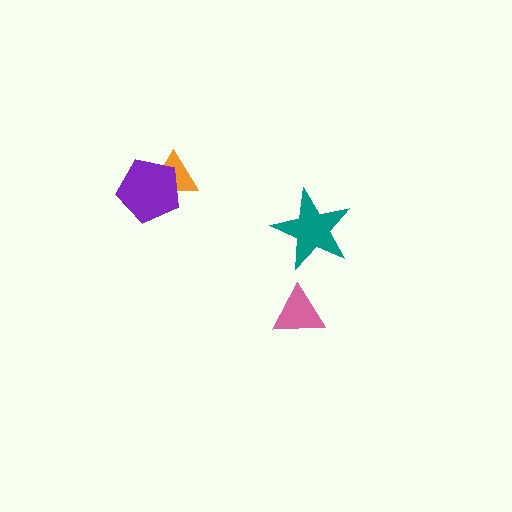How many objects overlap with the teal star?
0 objects overlap with the teal star.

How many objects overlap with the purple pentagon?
1 object overlaps with the purple pentagon.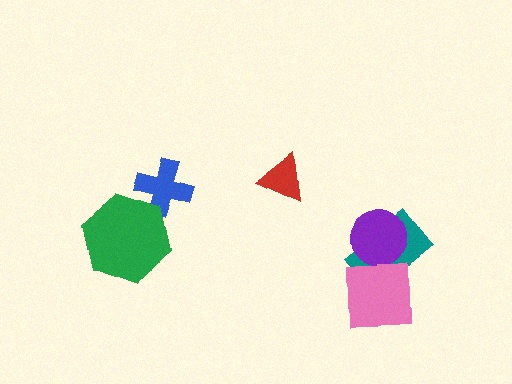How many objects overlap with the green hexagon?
1 object overlaps with the green hexagon.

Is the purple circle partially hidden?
Yes, it is partially covered by another shape.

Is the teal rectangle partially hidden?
Yes, it is partially covered by another shape.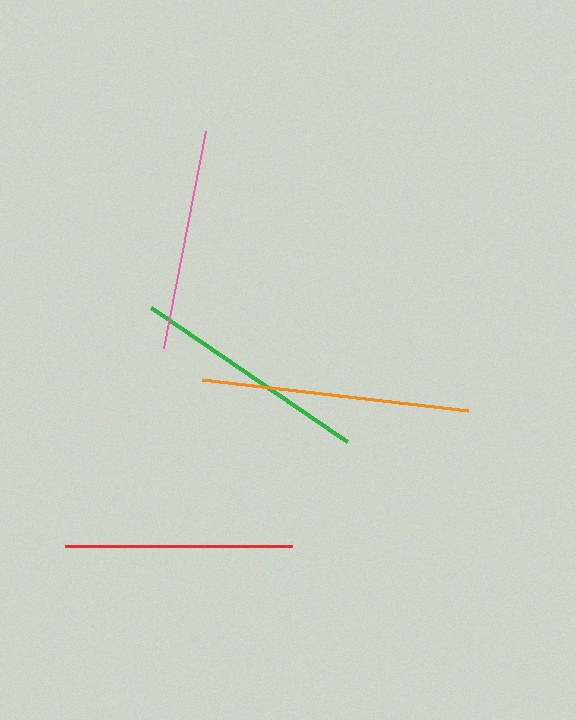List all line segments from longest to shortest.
From longest to shortest: orange, green, red, pink.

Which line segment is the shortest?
The pink line is the shortest at approximately 221 pixels.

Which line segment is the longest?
The orange line is the longest at approximately 268 pixels.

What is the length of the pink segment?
The pink segment is approximately 221 pixels long.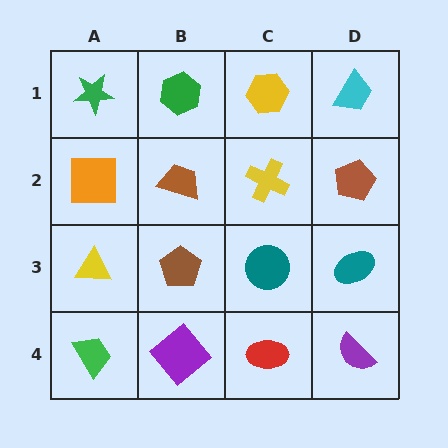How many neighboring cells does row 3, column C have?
4.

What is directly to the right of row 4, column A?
A purple diamond.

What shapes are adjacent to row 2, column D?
A cyan trapezoid (row 1, column D), a teal ellipse (row 3, column D), a yellow cross (row 2, column C).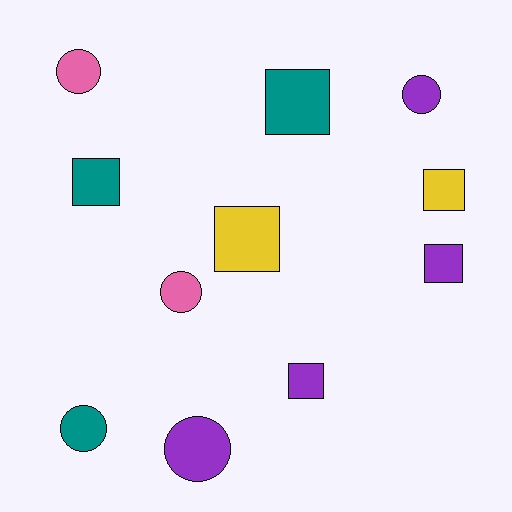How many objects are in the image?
There are 11 objects.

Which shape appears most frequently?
Square, with 6 objects.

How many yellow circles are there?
There are no yellow circles.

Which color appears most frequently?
Purple, with 4 objects.